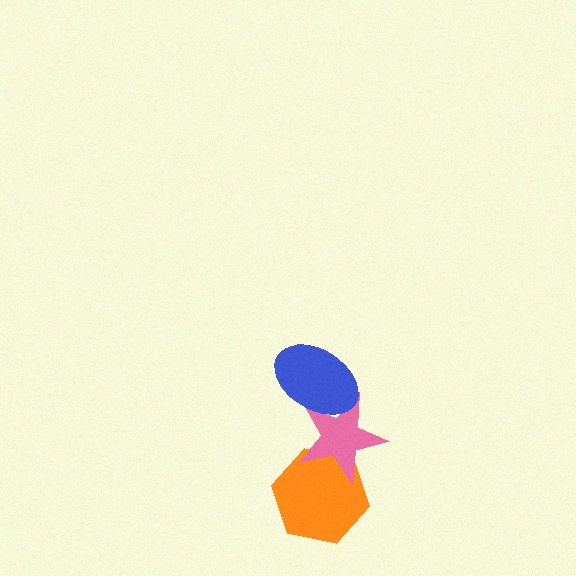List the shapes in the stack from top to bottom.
From top to bottom: the blue ellipse, the pink star, the orange hexagon.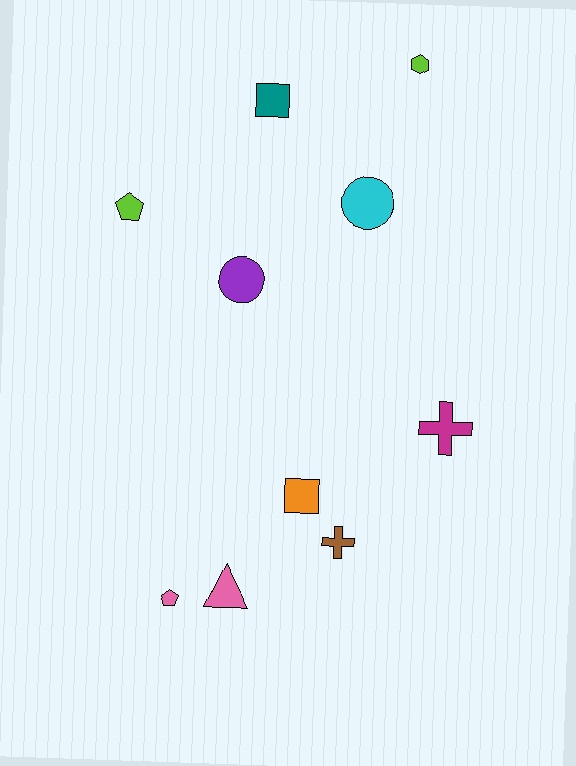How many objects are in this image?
There are 10 objects.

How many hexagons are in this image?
There is 1 hexagon.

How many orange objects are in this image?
There is 1 orange object.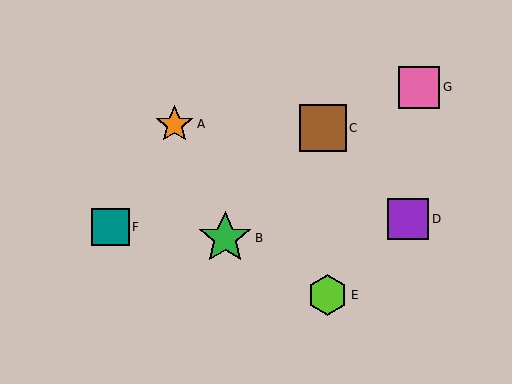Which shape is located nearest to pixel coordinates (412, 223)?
The purple square (labeled D) at (408, 219) is nearest to that location.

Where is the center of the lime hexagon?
The center of the lime hexagon is at (327, 295).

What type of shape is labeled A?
Shape A is an orange star.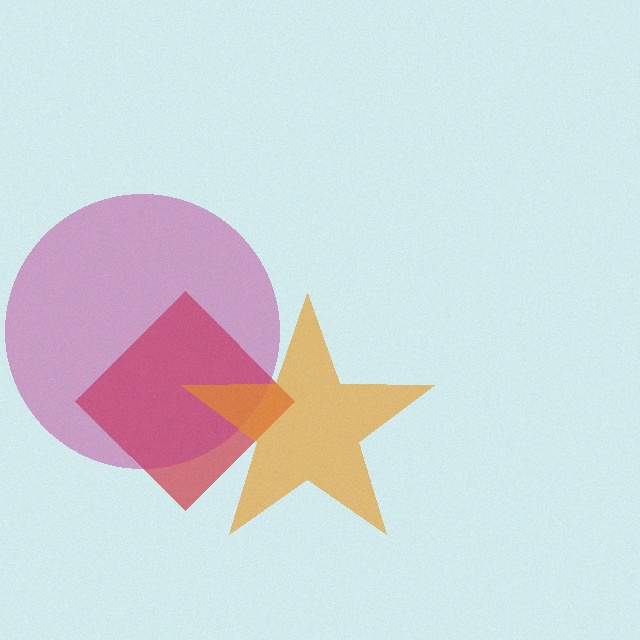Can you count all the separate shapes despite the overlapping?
Yes, there are 3 separate shapes.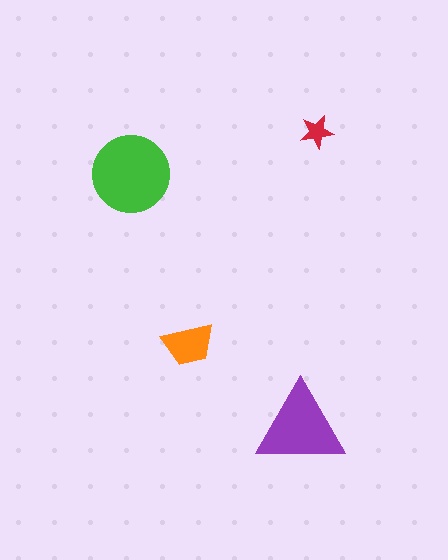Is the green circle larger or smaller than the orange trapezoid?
Larger.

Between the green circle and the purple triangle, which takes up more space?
The green circle.